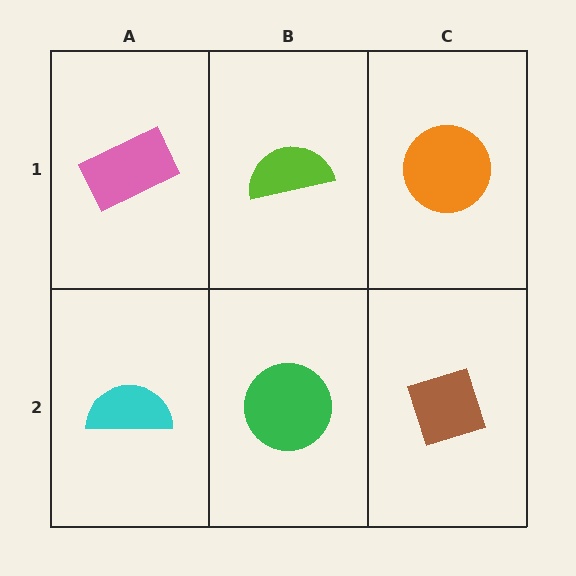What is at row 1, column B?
A lime semicircle.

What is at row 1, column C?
An orange circle.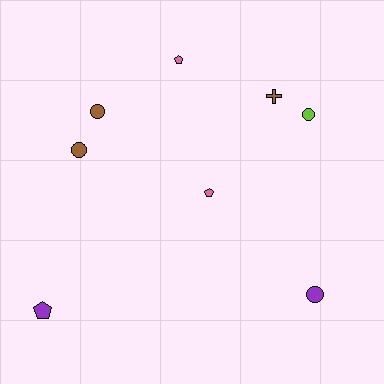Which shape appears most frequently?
Circle, with 4 objects.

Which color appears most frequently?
Brown, with 3 objects.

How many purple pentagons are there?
There is 1 purple pentagon.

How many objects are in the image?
There are 8 objects.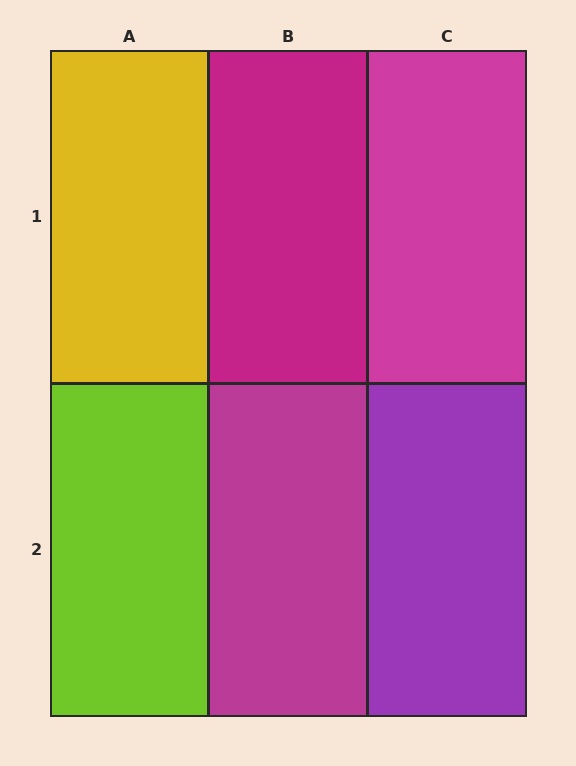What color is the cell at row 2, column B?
Magenta.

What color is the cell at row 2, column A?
Lime.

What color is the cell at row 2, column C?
Purple.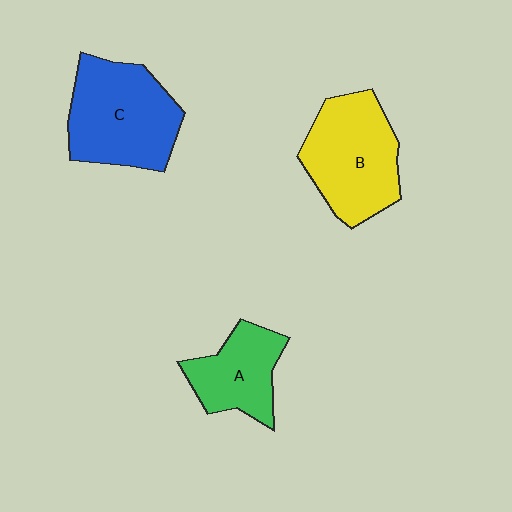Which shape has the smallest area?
Shape A (green).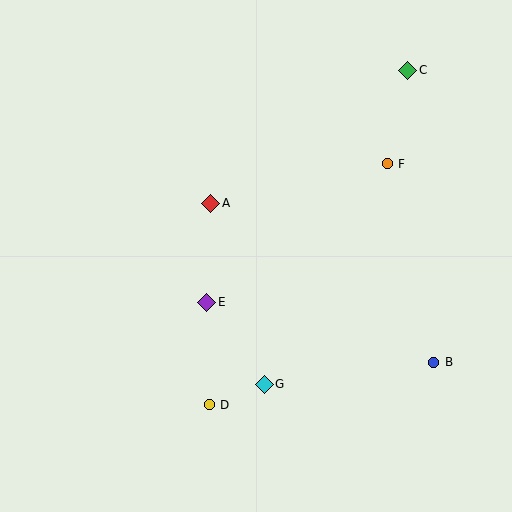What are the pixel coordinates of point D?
Point D is at (209, 405).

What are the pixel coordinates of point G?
Point G is at (264, 384).